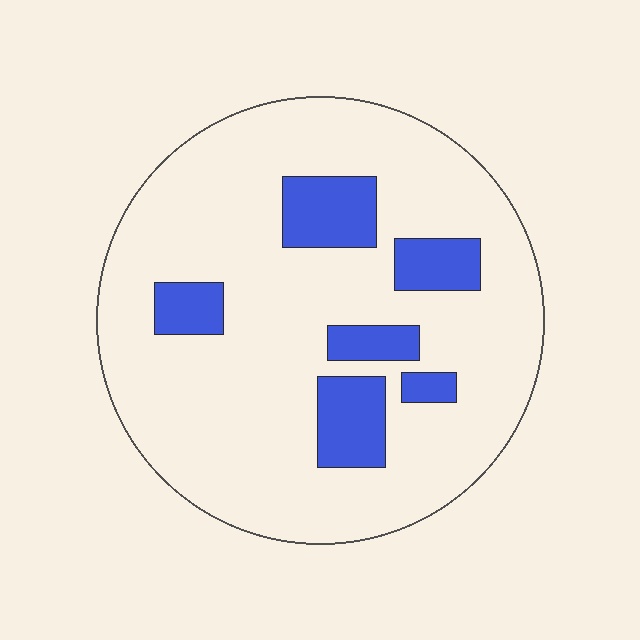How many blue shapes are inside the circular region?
6.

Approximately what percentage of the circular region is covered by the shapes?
Approximately 15%.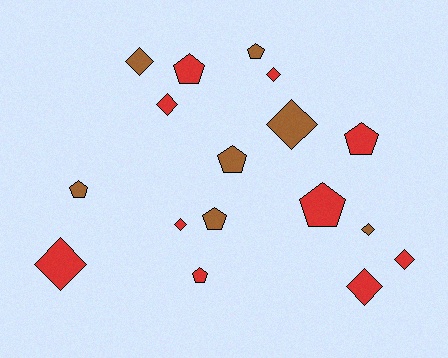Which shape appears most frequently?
Diamond, with 9 objects.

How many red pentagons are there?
There are 4 red pentagons.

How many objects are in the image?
There are 17 objects.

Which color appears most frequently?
Red, with 10 objects.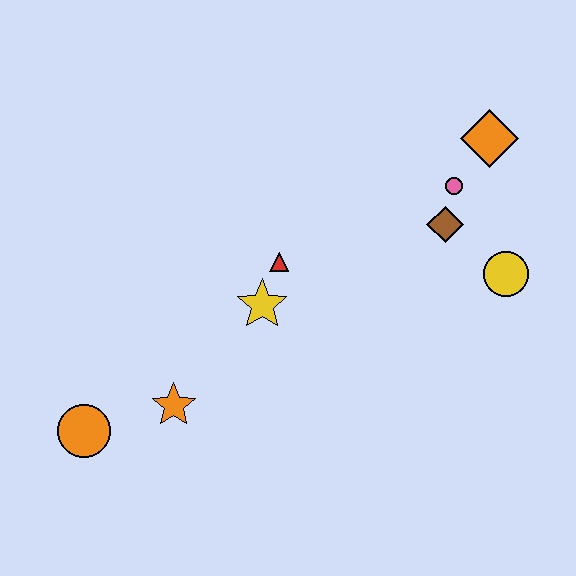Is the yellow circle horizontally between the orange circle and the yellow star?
No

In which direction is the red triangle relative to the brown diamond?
The red triangle is to the left of the brown diamond.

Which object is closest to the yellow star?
The red triangle is closest to the yellow star.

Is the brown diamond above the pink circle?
No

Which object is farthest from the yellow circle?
The orange circle is farthest from the yellow circle.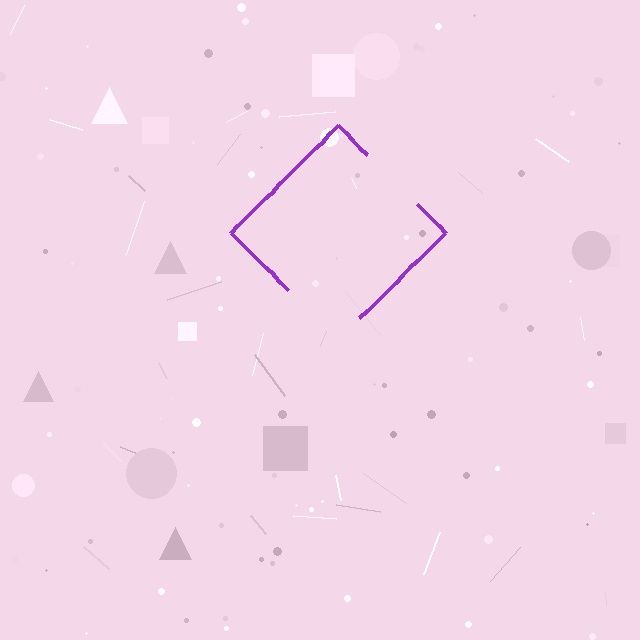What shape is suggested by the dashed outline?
The dashed outline suggests a diamond.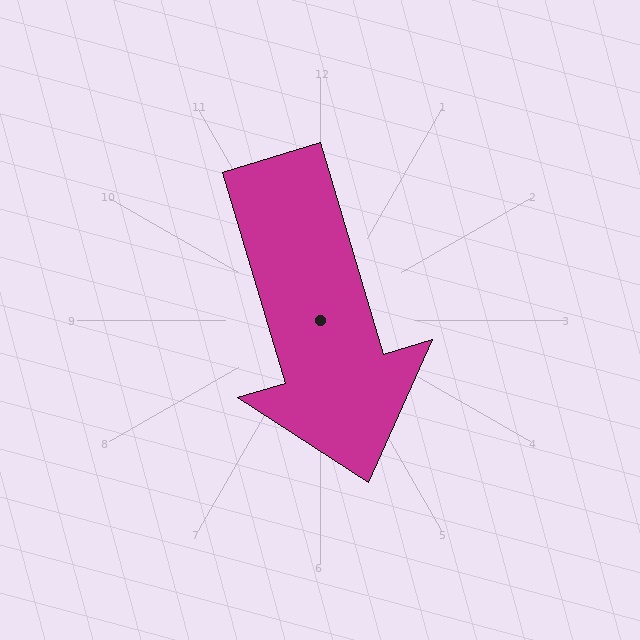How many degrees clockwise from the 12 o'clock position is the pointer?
Approximately 163 degrees.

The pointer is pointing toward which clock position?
Roughly 5 o'clock.